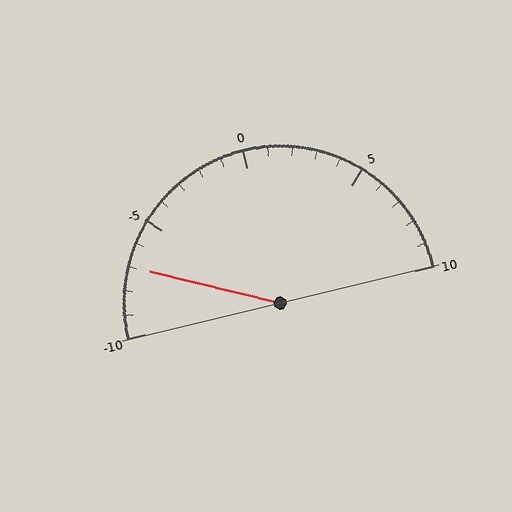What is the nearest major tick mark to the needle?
The nearest major tick mark is -5.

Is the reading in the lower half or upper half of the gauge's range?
The reading is in the lower half of the range (-10 to 10).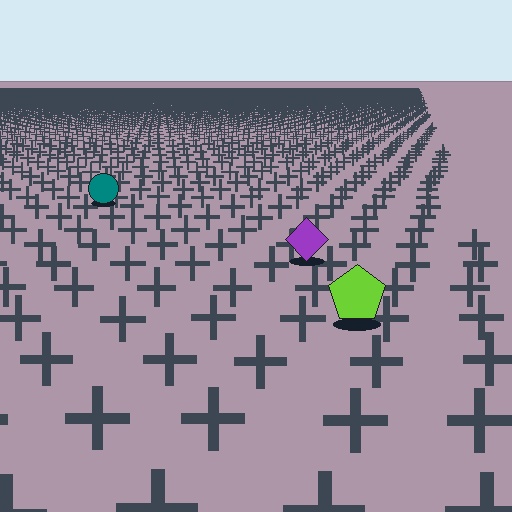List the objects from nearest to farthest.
From nearest to farthest: the lime pentagon, the purple diamond, the teal circle.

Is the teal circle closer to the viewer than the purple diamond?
No. The purple diamond is closer — you can tell from the texture gradient: the ground texture is coarser near it.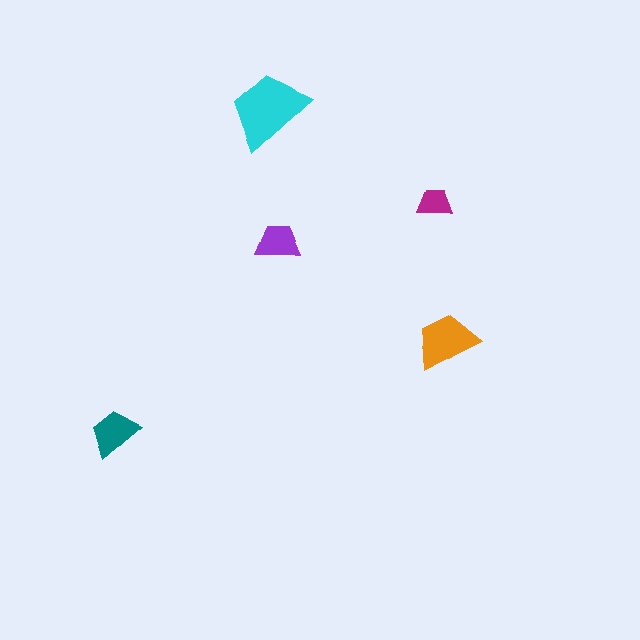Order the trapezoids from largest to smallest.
the cyan one, the orange one, the teal one, the purple one, the magenta one.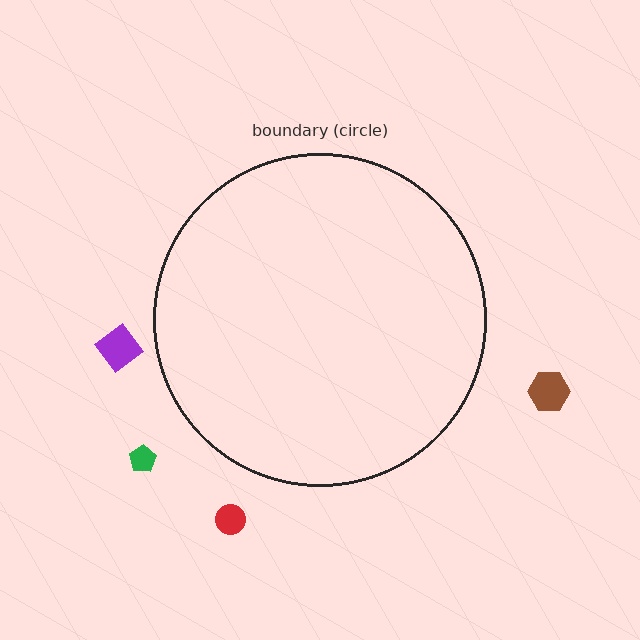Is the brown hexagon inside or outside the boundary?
Outside.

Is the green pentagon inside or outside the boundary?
Outside.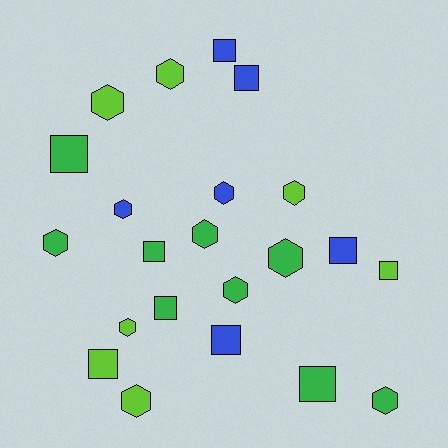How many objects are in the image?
There are 22 objects.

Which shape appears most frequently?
Hexagon, with 12 objects.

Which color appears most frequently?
Green, with 9 objects.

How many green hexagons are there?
There are 5 green hexagons.